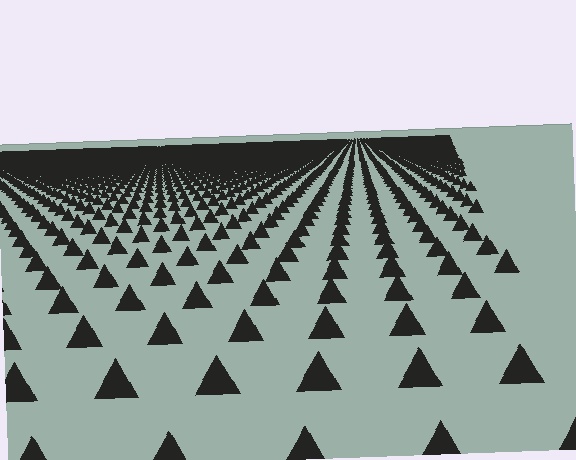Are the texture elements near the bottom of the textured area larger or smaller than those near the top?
Larger. Near the bottom, elements are closer to the viewer and appear at a bigger on-screen size.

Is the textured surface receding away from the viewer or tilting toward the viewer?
The surface is receding away from the viewer. Texture elements get smaller and denser toward the top.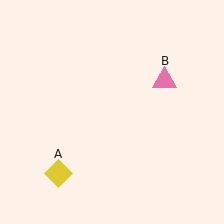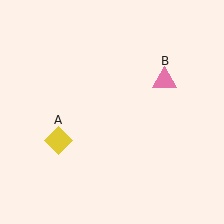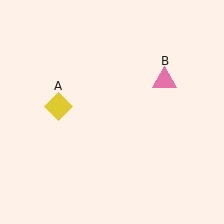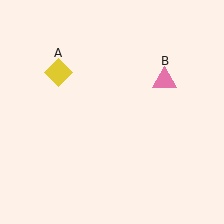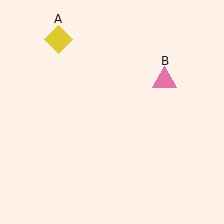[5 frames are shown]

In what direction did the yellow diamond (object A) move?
The yellow diamond (object A) moved up.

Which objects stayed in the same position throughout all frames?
Pink triangle (object B) remained stationary.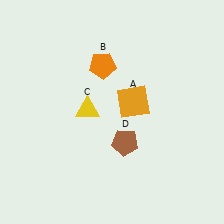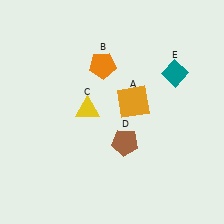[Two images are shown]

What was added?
A teal diamond (E) was added in Image 2.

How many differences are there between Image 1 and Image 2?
There is 1 difference between the two images.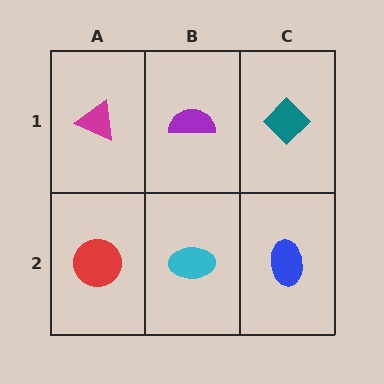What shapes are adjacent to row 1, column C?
A blue ellipse (row 2, column C), a purple semicircle (row 1, column B).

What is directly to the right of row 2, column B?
A blue ellipse.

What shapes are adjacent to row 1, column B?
A cyan ellipse (row 2, column B), a magenta triangle (row 1, column A), a teal diamond (row 1, column C).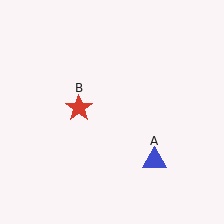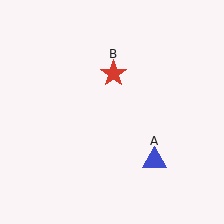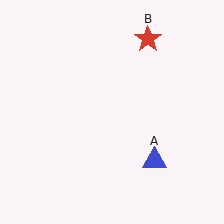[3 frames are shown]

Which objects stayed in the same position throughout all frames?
Blue triangle (object A) remained stationary.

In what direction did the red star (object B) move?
The red star (object B) moved up and to the right.